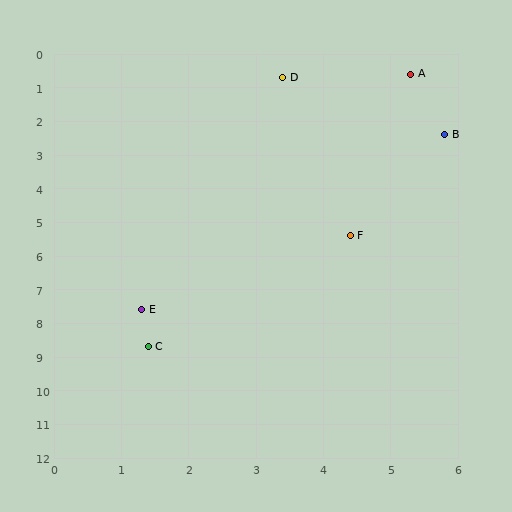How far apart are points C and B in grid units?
Points C and B are about 7.7 grid units apart.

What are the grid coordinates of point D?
Point D is at approximately (3.4, 0.7).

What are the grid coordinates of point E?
Point E is at approximately (1.3, 7.6).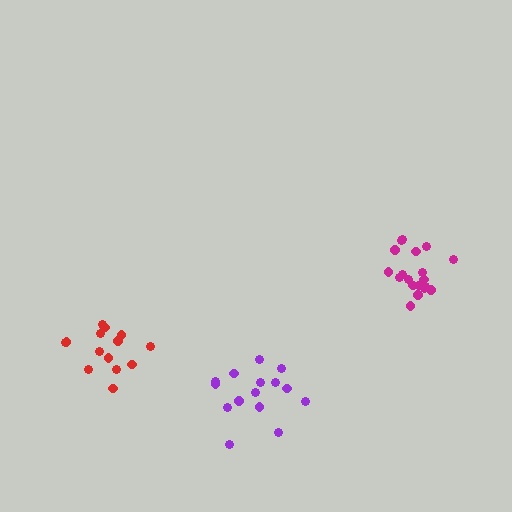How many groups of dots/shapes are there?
There are 3 groups.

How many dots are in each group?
Group 1: 14 dots, Group 2: 15 dots, Group 3: 19 dots (48 total).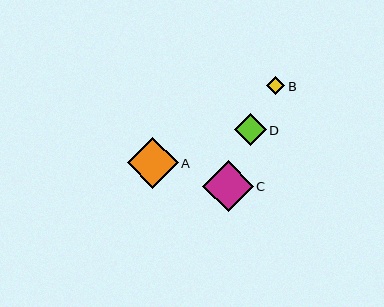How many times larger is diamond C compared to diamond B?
Diamond C is approximately 2.8 times the size of diamond B.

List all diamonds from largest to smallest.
From largest to smallest: A, C, D, B.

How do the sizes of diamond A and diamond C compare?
Diamond A and diamond C are approximately the same size.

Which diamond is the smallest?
Diamond B is the smallest with a size of approximately 18 pixels.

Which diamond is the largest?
Diamond A is the largest with a size of approximately 51 pixels.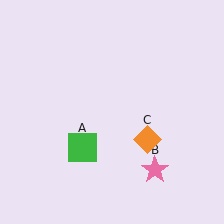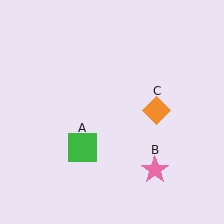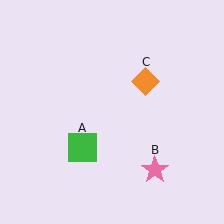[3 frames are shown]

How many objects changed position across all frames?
1 object changed position: orange diamond (object C).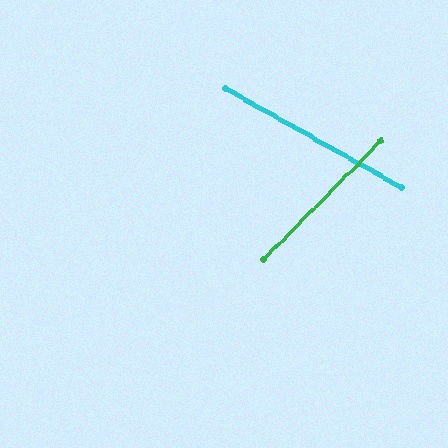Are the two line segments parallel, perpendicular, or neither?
Neither parallel nor perpendicular — they differ by about 75°.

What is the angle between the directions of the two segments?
Approximately 75 degrees.